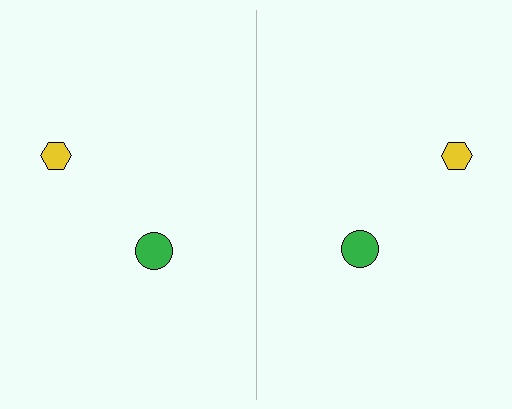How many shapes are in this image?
There are 4 shapes in this image.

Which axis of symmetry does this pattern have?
The pattern has a vertical axis of symmetry running through the center of the image.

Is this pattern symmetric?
Yes, this pattern has bilateral (reflection) symmetry.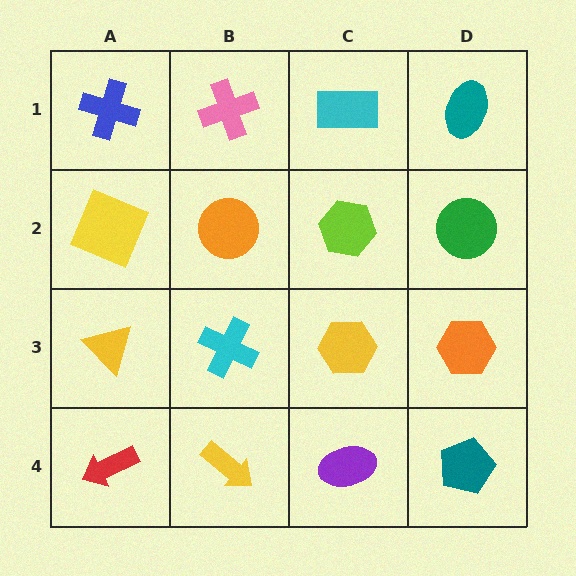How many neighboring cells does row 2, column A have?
3.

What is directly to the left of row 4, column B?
A red arrow.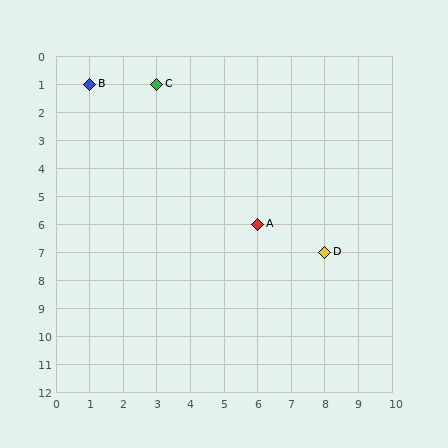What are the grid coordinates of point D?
Point D is at grid coordinates (8, 7).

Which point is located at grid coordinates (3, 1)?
Point C is at (3, 1).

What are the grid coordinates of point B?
Point B is at grid coordinates (1, 1).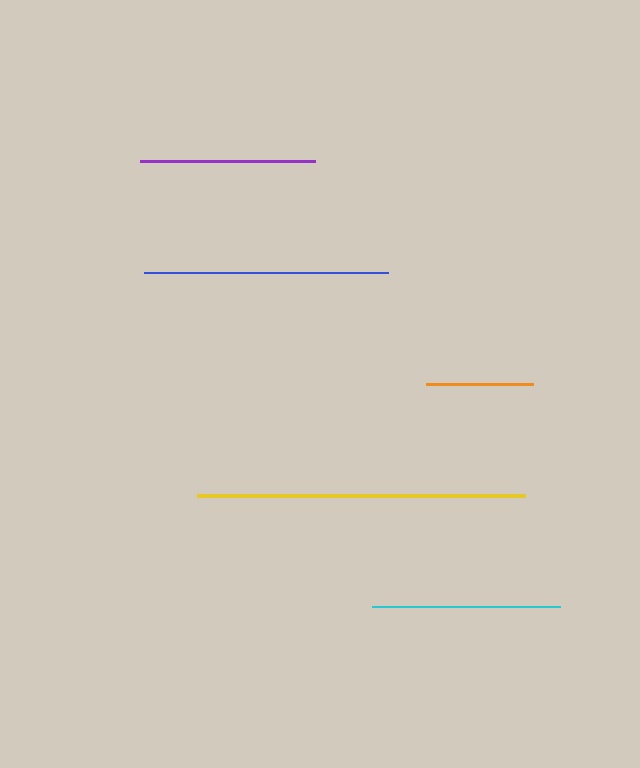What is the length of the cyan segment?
The cyan segment is approximately 188 pixels long.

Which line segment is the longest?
The yellow line is the longest at approximately 328 pixels.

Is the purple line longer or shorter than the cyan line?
The cyan line is longer than the purple line.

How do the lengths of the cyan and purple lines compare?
The cyan and purple lines are approximately the same length.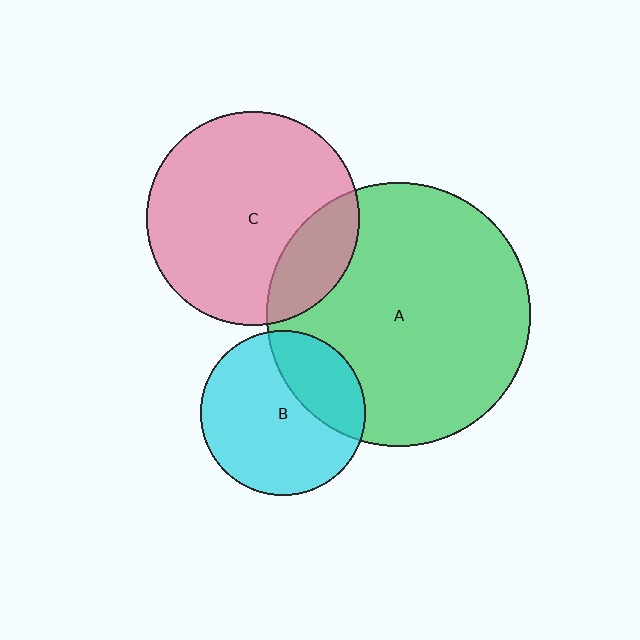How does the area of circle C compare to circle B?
Approximately 1.7 times.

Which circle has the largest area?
Circle A (green).